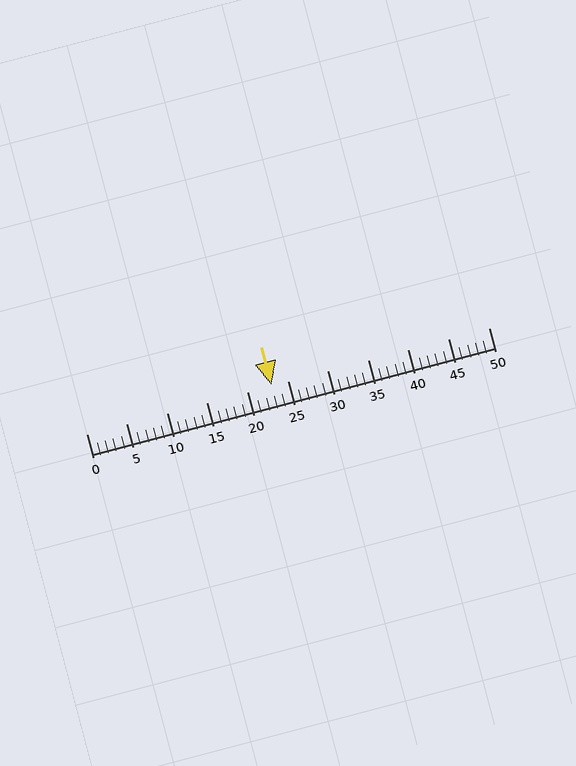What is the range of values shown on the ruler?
The ruler shows values from 0 to 50.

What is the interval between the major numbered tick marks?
The major tick marks are spaced 5 units apart.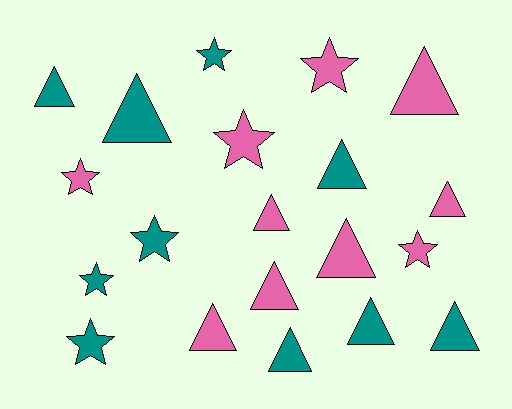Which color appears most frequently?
Teal, with 10 objects.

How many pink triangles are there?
There are 6 pink triangles.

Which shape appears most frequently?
Triangle, with 12 objects.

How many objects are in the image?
There are 20 objects.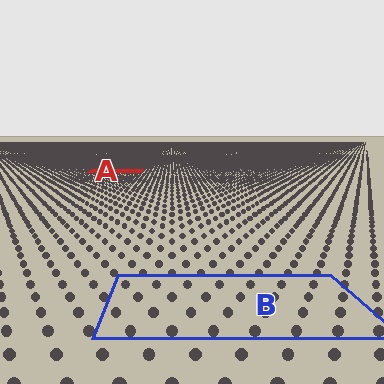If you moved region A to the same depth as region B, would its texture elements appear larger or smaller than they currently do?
They would appear larger. At a closer depth, the same texture elements are projected at a bigger on-screen size.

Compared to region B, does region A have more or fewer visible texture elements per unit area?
Region A has more texture elements per unit area — they are packed more densely because it is farther away.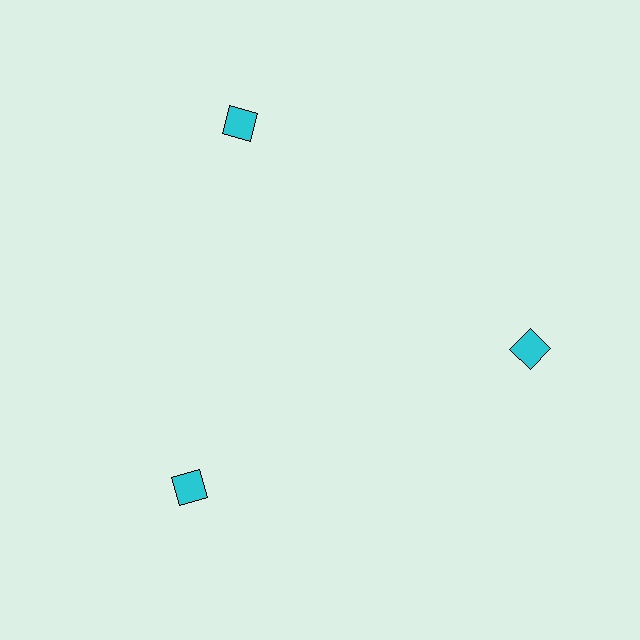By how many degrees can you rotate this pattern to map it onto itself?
The pattern maps onto itself every 120 degrees of rotation.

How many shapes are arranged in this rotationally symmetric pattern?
There are 3 shapes, arranged in 3 groups of 1.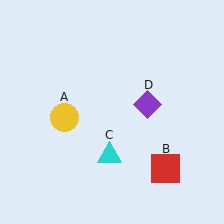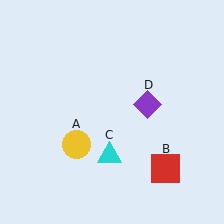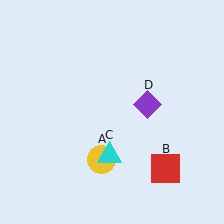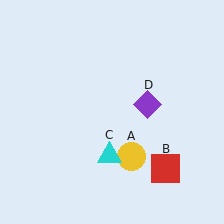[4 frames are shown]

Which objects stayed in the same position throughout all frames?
Red square (object B) and cyan triangle (object C) and purple diamond (object D) remained stationary.